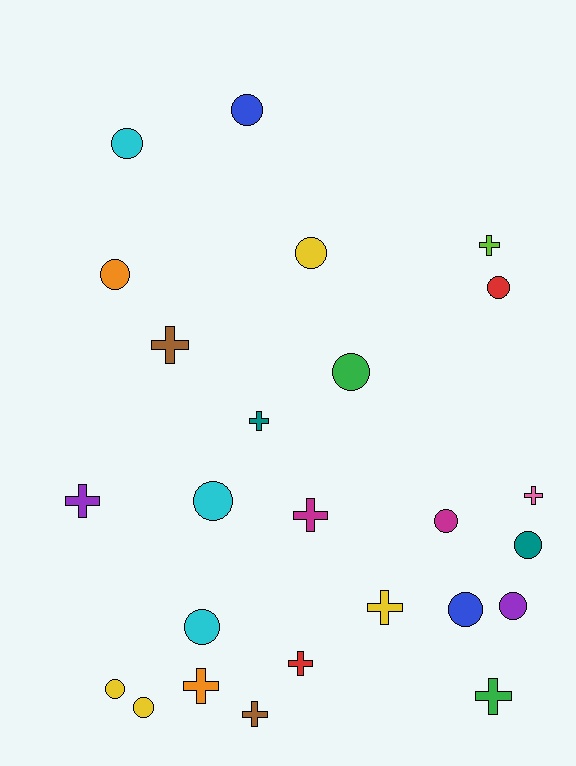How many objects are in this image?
There are 25 objects.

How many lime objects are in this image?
There is 1 lime object.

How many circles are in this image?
There are 14 circles.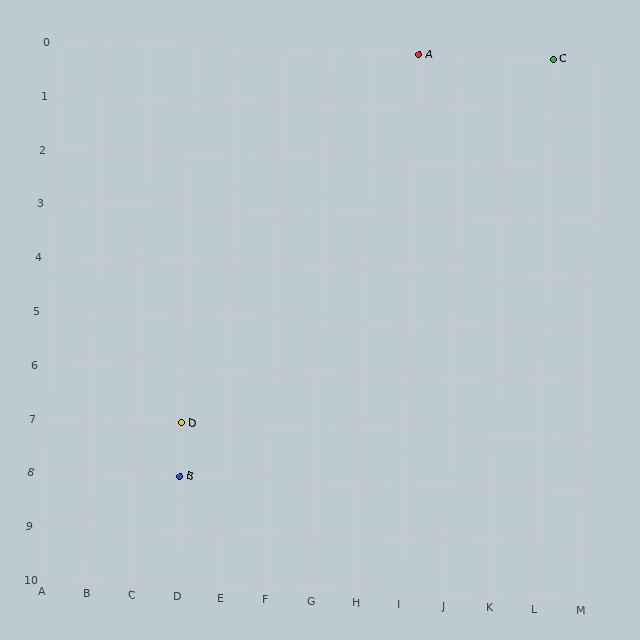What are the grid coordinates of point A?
Point A is at grid coordinates (I, 0).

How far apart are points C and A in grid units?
Points C and A are 3 columns apart.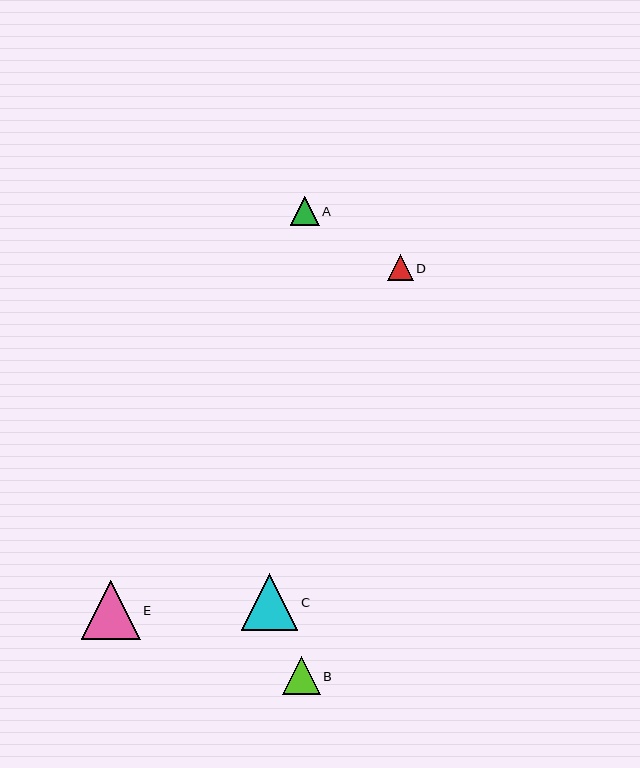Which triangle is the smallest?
Triangle D is the smallest with a size of approximately 26 pixels.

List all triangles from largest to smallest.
From largest to smallest: E, C, B, A, D.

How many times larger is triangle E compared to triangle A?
Triangle E is approximately 2.0 times the size of triangle A.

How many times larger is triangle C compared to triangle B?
Triangle C is approximately 1.5 times the size of triangle B.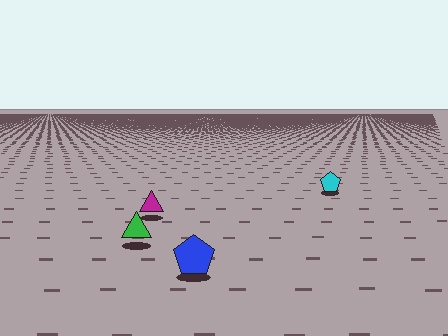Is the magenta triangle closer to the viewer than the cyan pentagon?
Yes. The magenta triangle is closer — you can tell from the texture gradient: the ground texture is coarser near it.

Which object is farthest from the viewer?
The cyan pentagon is farthest from the viewer. It appears smaller and the ground texture around it is denser.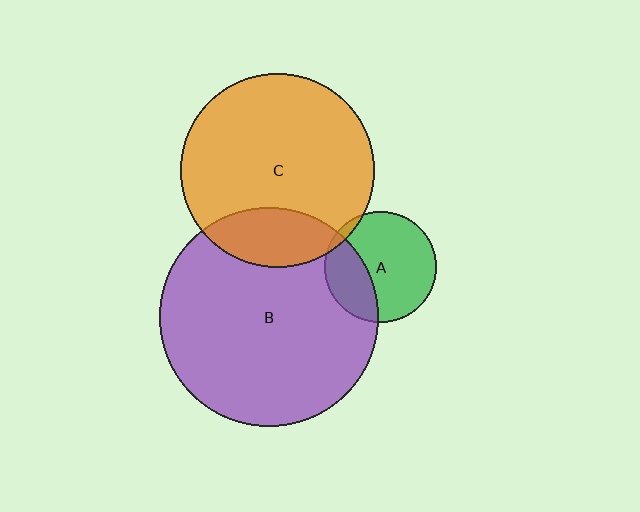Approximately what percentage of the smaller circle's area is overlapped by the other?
Approximately 5%.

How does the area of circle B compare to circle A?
Approximately 3.9 times.